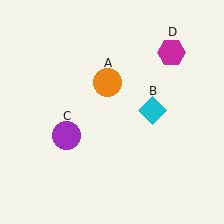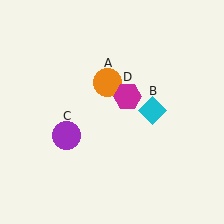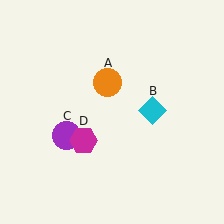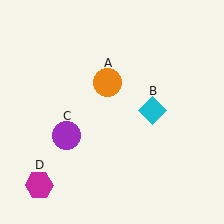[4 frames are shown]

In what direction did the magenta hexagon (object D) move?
The magenta hexagon (object D) moved down and to the left.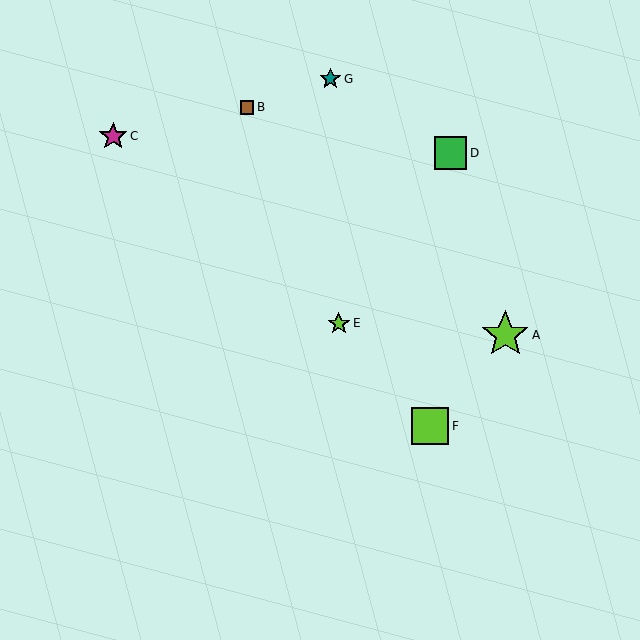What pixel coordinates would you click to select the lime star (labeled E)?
Click at (339, 323) to select the lime star E.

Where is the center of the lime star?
The center of the lime star is at (505, 335).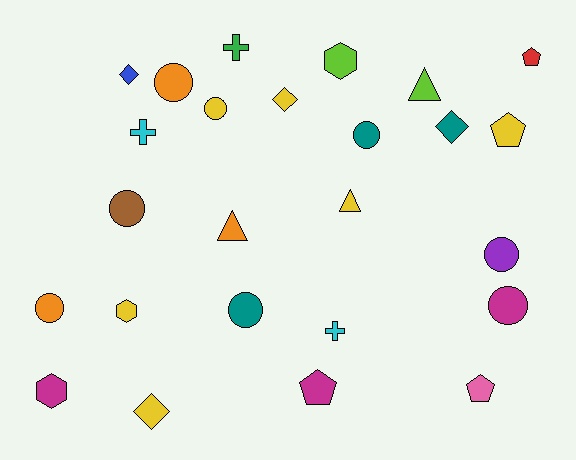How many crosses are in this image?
There are 3 crosses.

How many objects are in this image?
There are 25 objects.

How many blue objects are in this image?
There is 1 blue object.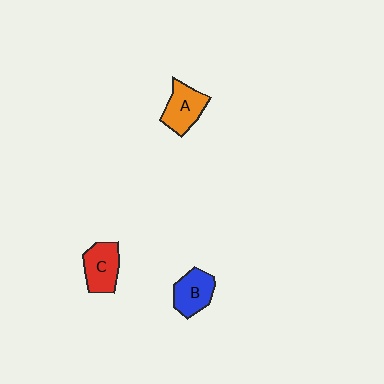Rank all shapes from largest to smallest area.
From largest to smallest: C (red), A (orange), B (blue).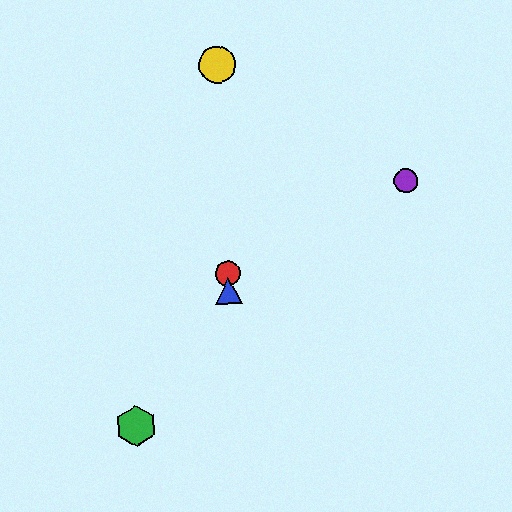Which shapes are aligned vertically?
The red circle, the blue triangle, the yellow circle are aligned vertically.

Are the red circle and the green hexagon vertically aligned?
No, the red circle is at x≈228 and the green hexagon is at x≈136.